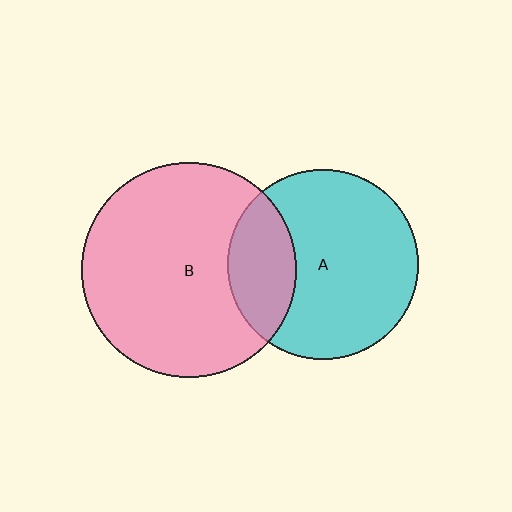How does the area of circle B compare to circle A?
Approximately 1.3 times.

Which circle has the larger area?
Circle B (pink).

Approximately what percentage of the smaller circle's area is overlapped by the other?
Approximately 25%.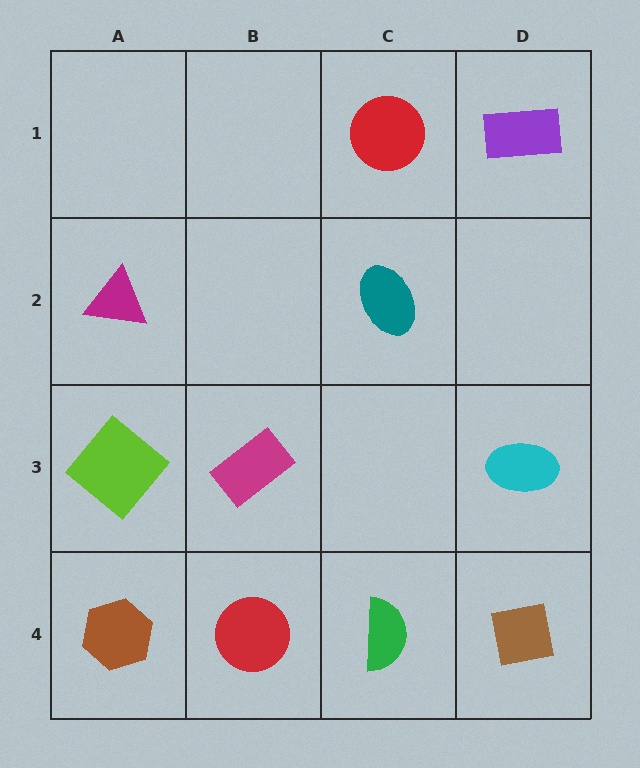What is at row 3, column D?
A cyan ellipse.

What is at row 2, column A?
A magenta triangle.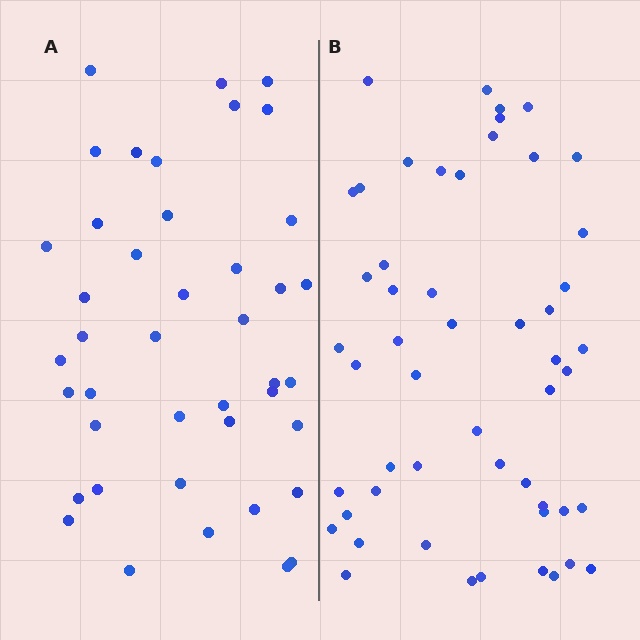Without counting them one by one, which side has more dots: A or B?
Region B (the right region) has more dots.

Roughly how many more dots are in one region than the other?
Region B has roughly 10 or so more dots than region A.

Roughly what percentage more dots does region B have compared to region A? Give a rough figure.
About 25% more.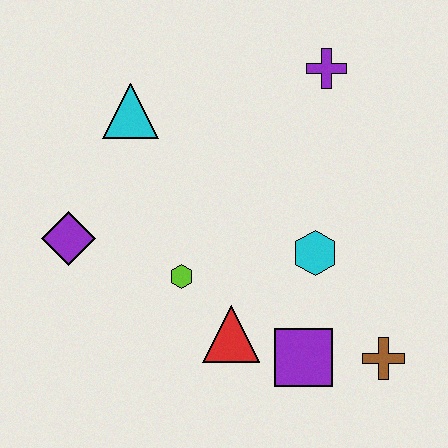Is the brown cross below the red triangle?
Yes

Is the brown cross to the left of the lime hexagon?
No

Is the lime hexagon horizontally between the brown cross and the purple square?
No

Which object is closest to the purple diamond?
The lime hexagon is closest to the purple diamond.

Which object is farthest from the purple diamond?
The brown cross is farthest from the purple diamond.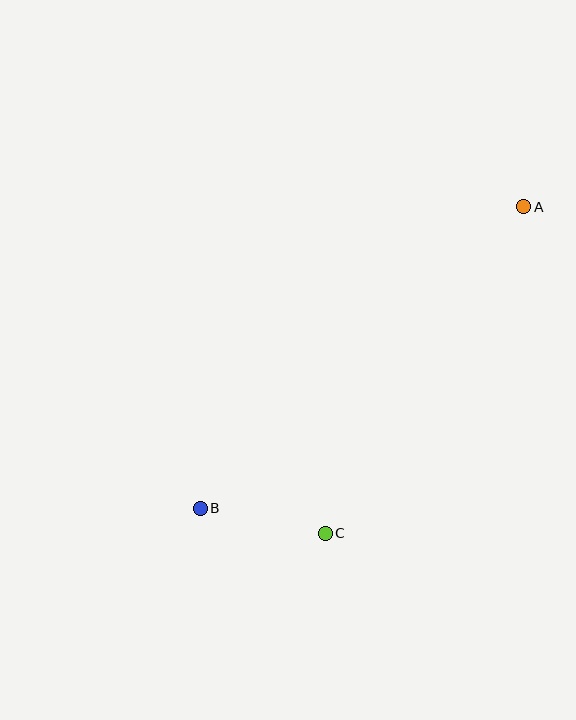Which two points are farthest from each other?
Points A and B are farthest from each other.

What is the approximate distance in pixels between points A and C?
The distance between A and C is approximately 382 pixels.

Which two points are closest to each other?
Points B and C are closest to each other.